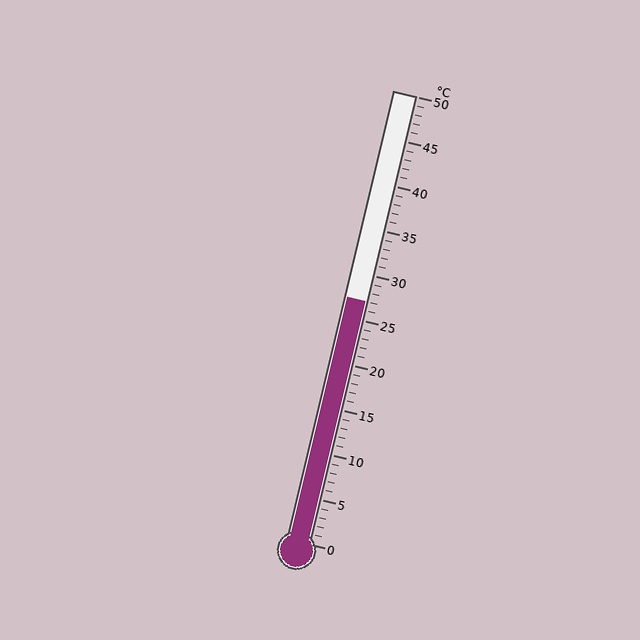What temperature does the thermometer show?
The thermometer shows approximately 27°C.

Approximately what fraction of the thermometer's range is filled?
The thermometer is filled to approximately 55% of its range.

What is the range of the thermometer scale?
The thermometer scale ranges from 0°C to 50°C.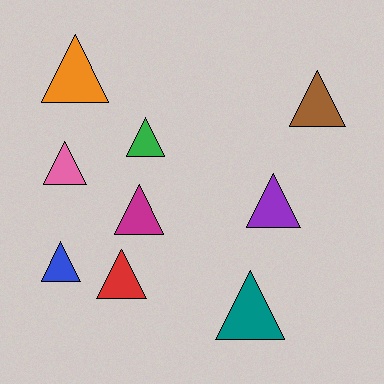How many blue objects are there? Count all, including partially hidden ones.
There is 1 blue object.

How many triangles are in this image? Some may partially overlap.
There are 9 triangles.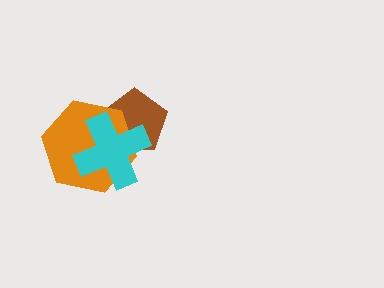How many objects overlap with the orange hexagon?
2 objects overlap with the orange hexagon.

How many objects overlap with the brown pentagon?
2 objects overlap with the brown pentagon.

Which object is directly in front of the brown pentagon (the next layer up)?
The orange hexagon is directly in front of the brown pentagon.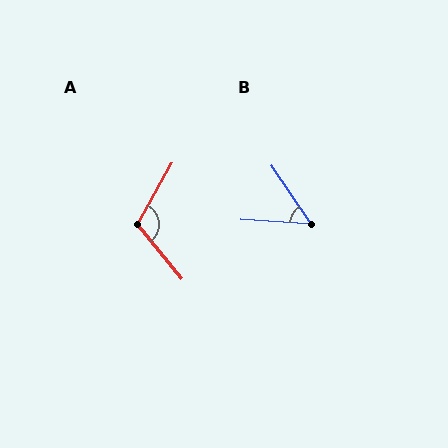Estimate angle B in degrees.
Approximately 52 degrees.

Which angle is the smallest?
B, at approximately 52 degrees.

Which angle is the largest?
A, at approximately 111 degrees.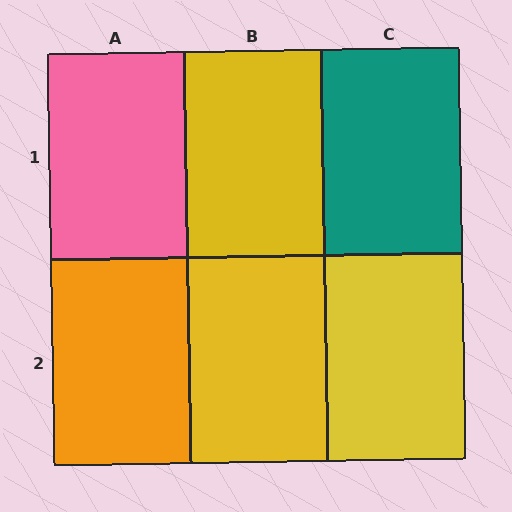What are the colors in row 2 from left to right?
Orange, yellow, yellow.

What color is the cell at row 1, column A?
Pink.